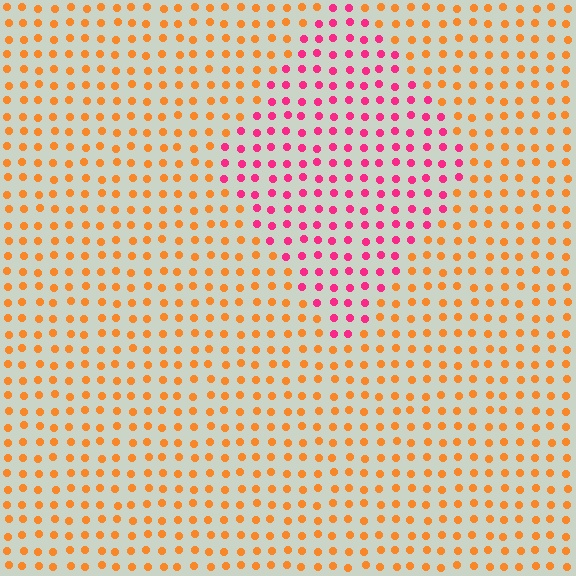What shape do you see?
I see a diamond.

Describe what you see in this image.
The image is filled with small orange elements in a uniform arrangement. A diamond-shaped region is visible where the elements are tinted to a slightly different hue, forming a subtle color boundary.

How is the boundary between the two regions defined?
The boundary is defined purely by a slight shift in hue (about 55 degrees). Spacing, size, and orientation are identical on both sides.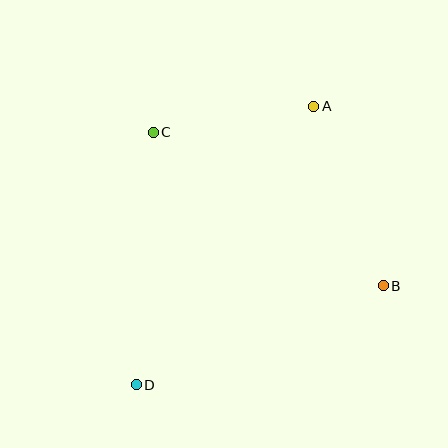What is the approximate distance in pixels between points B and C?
The distance between B and C is approximately 277 pixels.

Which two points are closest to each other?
Points A and C are closest to each other.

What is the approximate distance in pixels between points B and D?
The distance between B and D is approximately 266 pixels.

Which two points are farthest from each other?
Points A and D are farthest from each other.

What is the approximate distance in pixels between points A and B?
The distance between A and B is approximately 192 pixels.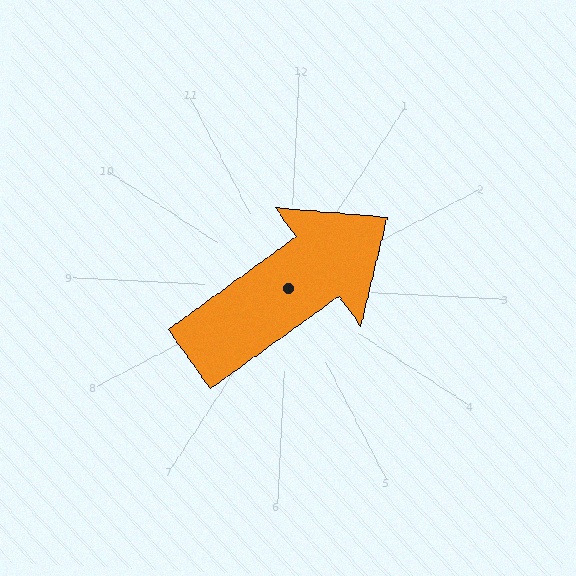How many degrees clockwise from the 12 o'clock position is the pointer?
Approximately 51 degrees.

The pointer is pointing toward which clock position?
Roughly 2 o'clock.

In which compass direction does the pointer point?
Northeast.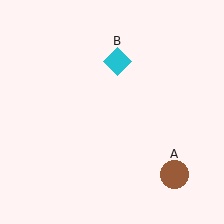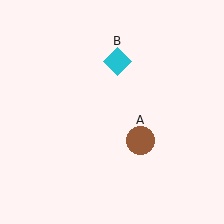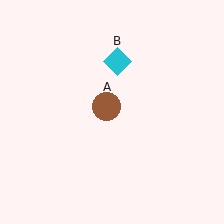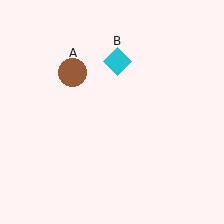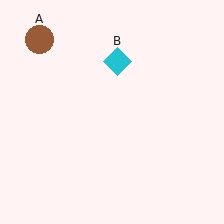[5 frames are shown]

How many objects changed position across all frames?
1 object changed position: brown circle (object A).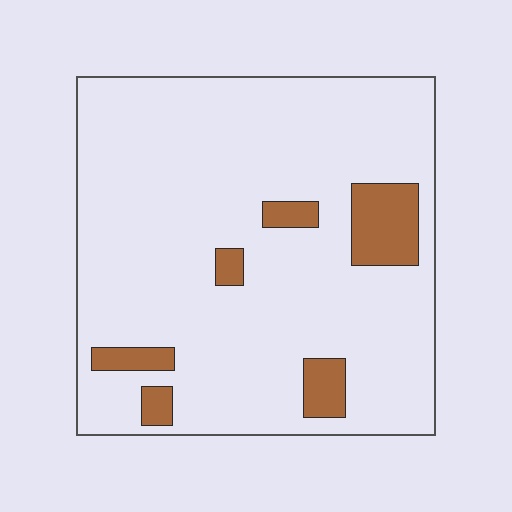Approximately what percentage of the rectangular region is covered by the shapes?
Approximately 10%.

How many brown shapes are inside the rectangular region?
6.